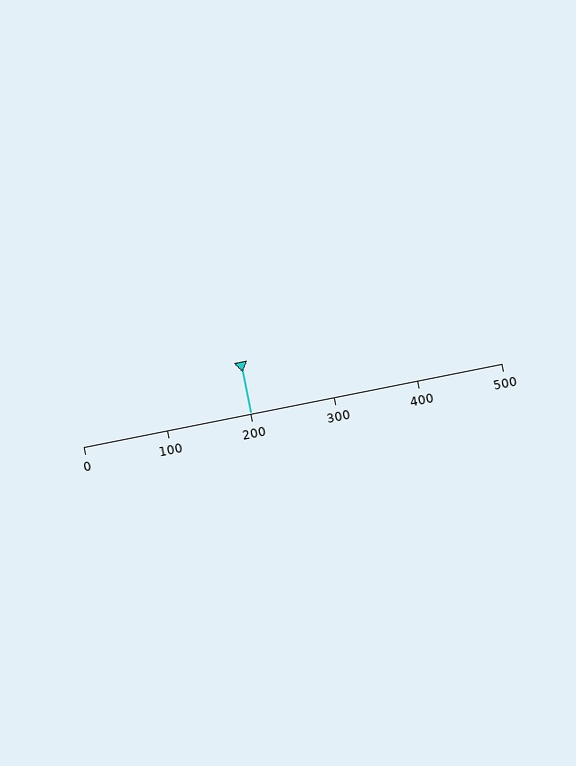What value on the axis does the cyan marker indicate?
The marker indicates approximately 200.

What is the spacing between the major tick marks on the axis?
The major ticks are spaced 100 apart.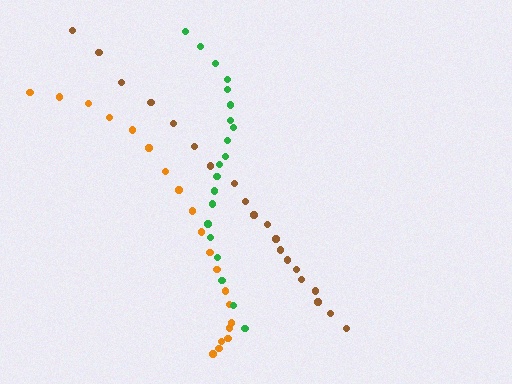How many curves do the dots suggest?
There are 3 distinct paths.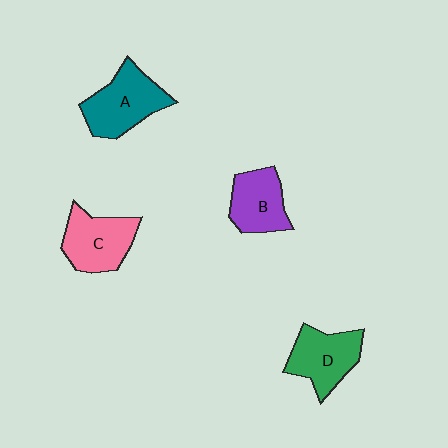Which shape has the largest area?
Shape A (teal).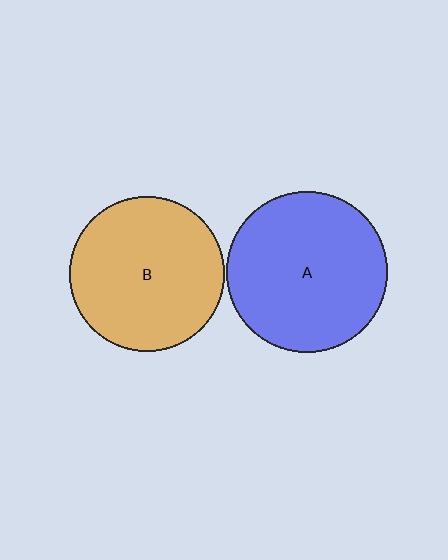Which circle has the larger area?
Circle A (blue).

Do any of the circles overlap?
No, none of the circles overlap.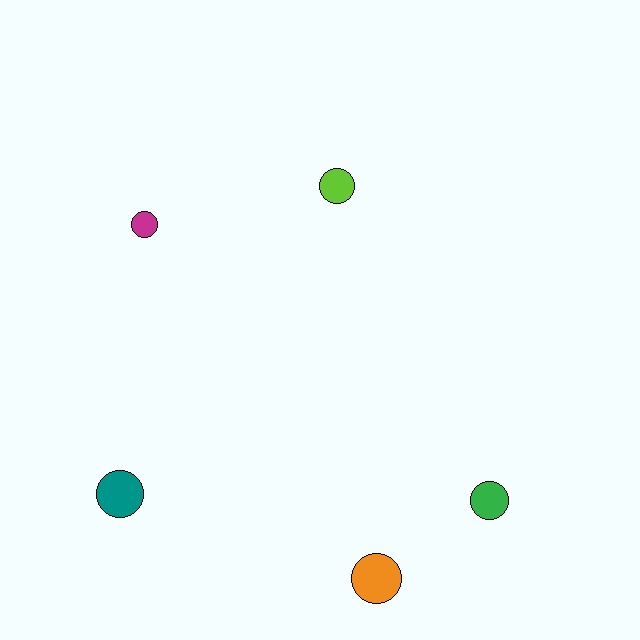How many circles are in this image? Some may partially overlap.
There are 5 circles.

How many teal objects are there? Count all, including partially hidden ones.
There is 1 teal object.